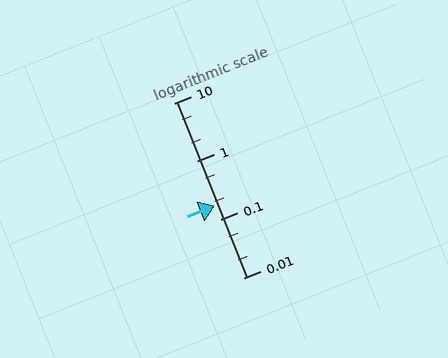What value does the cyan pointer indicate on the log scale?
The pointer indicates approximately 0.17.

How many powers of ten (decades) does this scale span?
The scale spans 3 decades, from 0.01 to 10.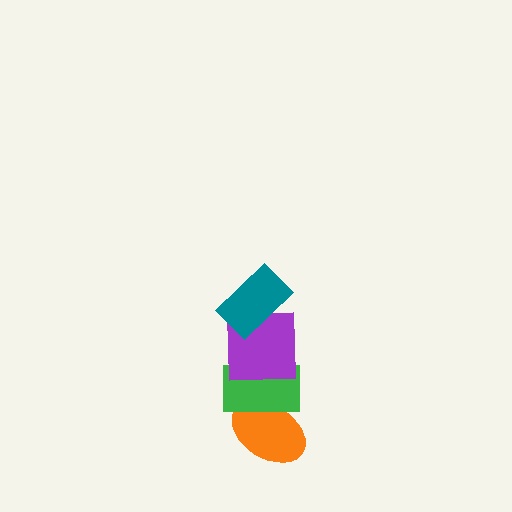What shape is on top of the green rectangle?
The purple square is on top of the green rectangle.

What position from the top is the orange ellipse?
The orange ellipse is 4th from the top.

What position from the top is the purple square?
The purple square is 2nd from the top.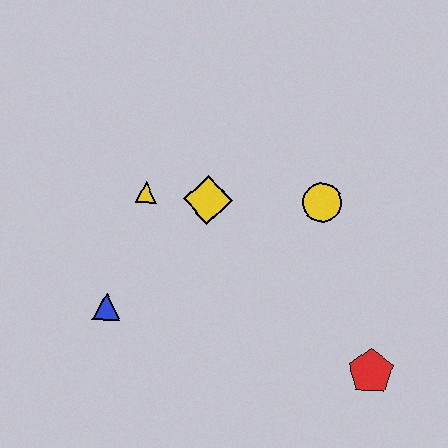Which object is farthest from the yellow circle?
The blue triangle is farthest from the yellow circle.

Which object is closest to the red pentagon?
The yellow circle is closest to the red pentagon.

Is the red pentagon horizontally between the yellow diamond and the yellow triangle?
No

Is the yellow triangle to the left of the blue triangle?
No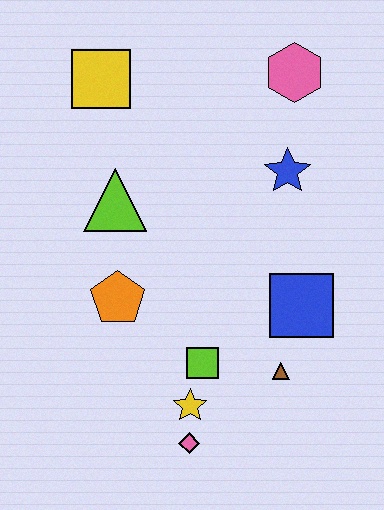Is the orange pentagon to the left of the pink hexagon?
Yes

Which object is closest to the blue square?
The brown triangle is closest to the blue square.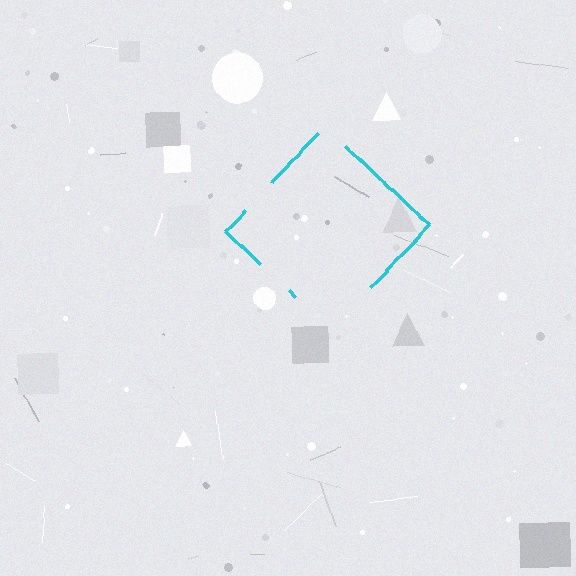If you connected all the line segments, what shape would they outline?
They would outline a diamond.